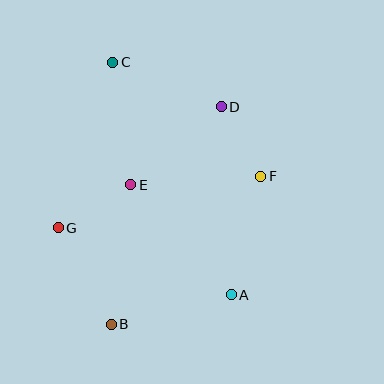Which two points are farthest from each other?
Points B and C are farthest from each other.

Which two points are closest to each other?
Points D and F are closest to each other.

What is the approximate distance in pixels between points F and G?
The distance between F and G is approximately 209 pixels.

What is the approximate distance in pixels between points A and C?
The distance between A and C is approximately 261 pixels.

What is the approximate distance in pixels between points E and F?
The distance between E and F is approximately 130 pixels.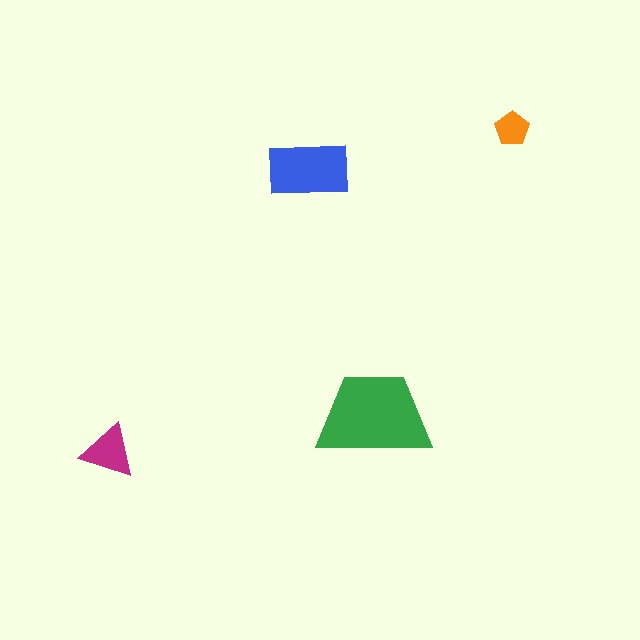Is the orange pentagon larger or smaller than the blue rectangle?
Smaller.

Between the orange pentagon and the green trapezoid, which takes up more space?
The green trapezoid.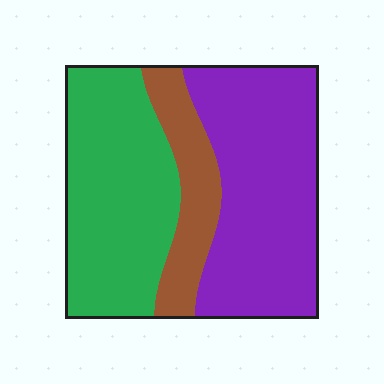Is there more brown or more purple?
Purple.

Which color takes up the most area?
Purple, at roughly 45%.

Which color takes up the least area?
Brown, at roughly 15%.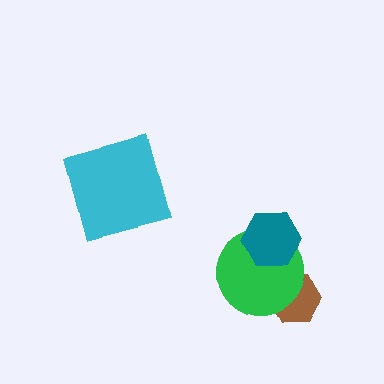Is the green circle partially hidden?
Yes, it is partially covered by another shape.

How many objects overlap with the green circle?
2 objects overlap with the green circle.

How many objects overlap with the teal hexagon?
1 object overlaps with the teal hexagon.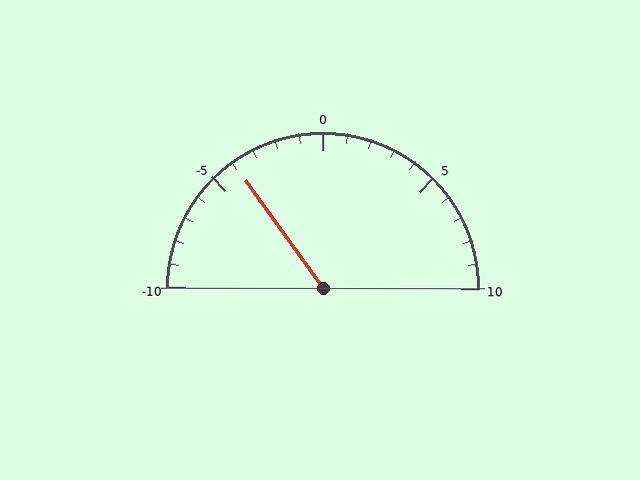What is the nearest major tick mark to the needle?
The nearest major tick mark is -5.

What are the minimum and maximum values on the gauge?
The gauge ranges from -10 to 10.